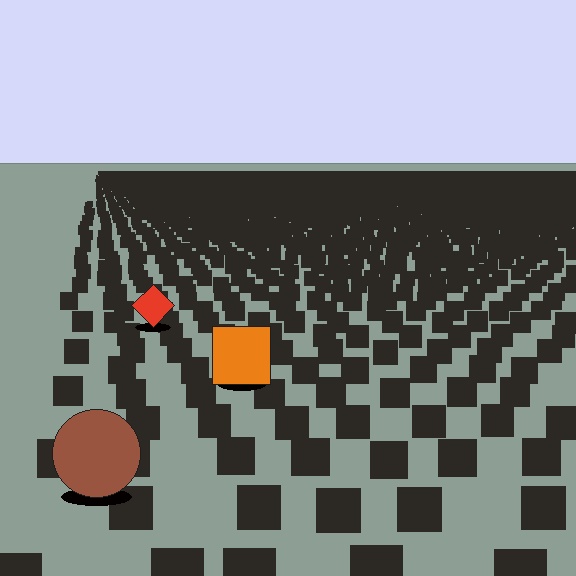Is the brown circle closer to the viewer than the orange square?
Yes. The brown circle is closer — you can tell from the texture gradient: the ground texture is coarser near it.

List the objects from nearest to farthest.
From nearest to farthest: the brown circle, the orange square, the red diamond.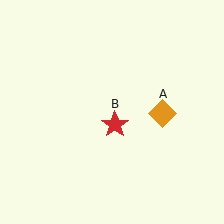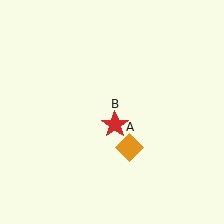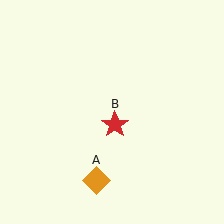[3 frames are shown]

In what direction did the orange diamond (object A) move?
The orange diamond (object A) moved down and to the left.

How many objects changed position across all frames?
1 object changed position: orange diamond (object A).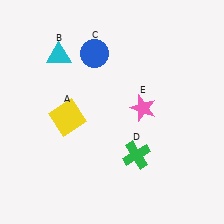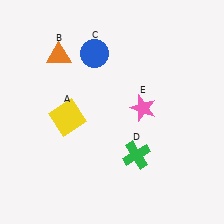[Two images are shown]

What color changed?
The triangle (B) changed from cyan in Image 1 to orange in Image 2.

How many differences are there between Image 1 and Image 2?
There is 1 difference between the two images.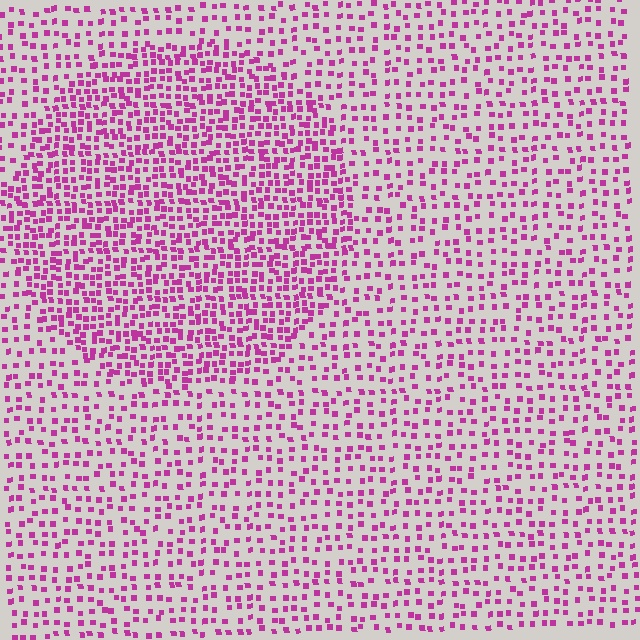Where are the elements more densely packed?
The elements are more densely packed inside the circle boundary.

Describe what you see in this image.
The image contains small magenta elements arranged at two different densities. A circle-shaped region is visible where the elements are more densely packed than the surrounding area.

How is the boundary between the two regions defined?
The boundary is defined by a change in element density (approximately 2.0x ratio). All elements are the same color, size, and shape.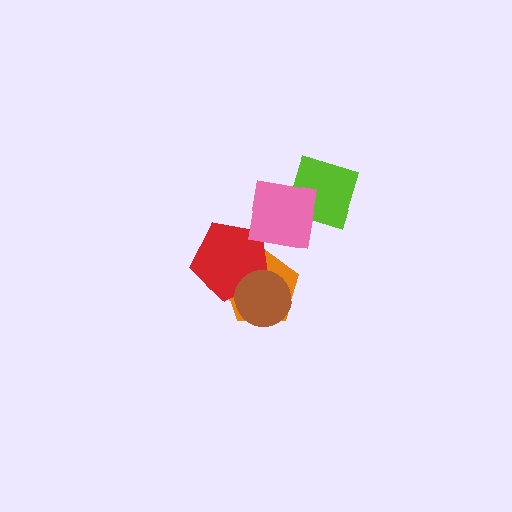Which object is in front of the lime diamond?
The pink square is in front of the lime diamond.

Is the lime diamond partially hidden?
Yes, it is partially covered by another shape.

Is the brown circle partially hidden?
No, no other shape covers it.